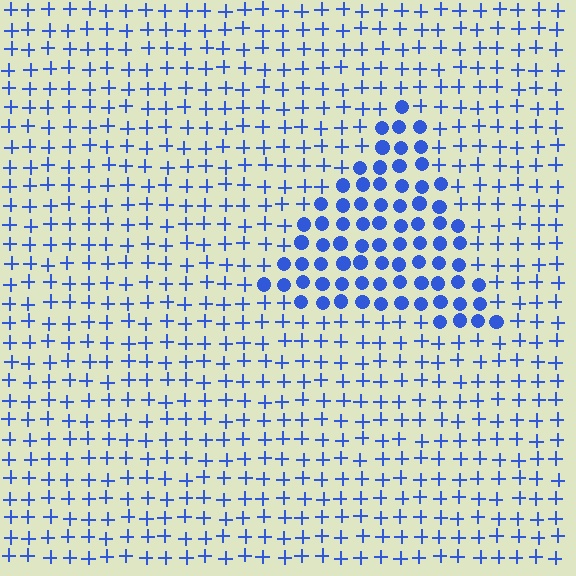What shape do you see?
I see a triangle.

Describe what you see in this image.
The image is filled with small blue elements arranged in a uniform grid. A triangle-shaped region contains circles, while the surrounding area contains plus signs. The boundary is defined purely by the change in element shape.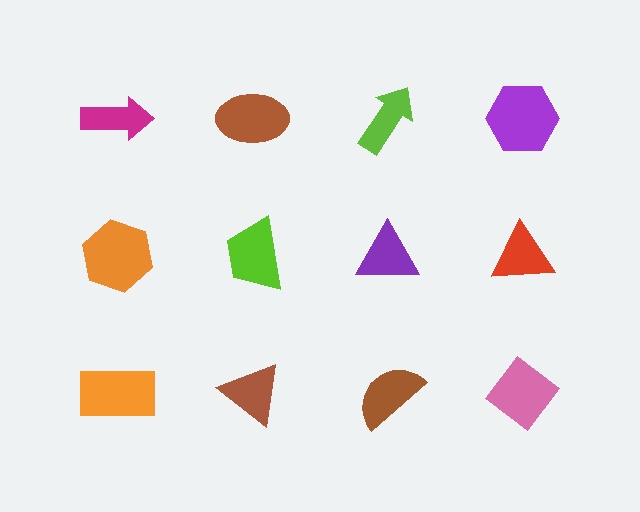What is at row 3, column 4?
A pink diamond.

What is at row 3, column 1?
An orange rectangle.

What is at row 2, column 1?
An orange hexagon.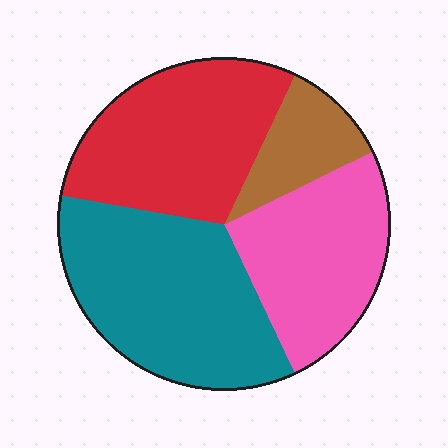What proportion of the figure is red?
Red covers 29% of the figure.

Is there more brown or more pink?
Pink.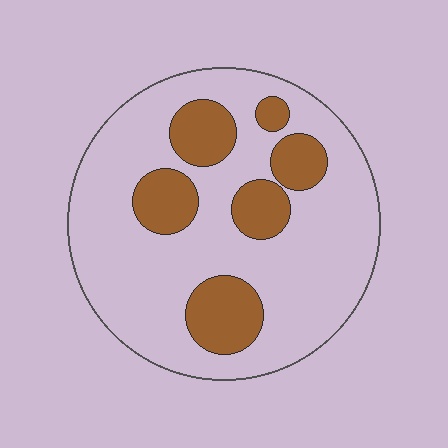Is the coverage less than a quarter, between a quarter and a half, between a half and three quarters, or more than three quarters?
Less than a quarter.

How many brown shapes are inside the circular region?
6.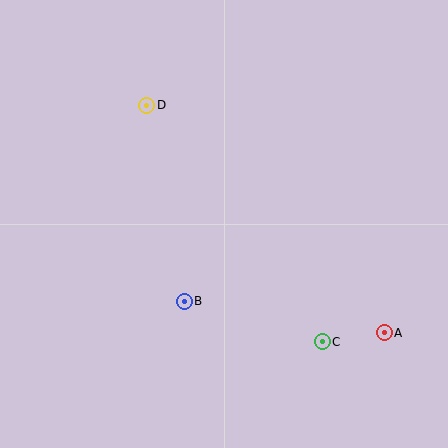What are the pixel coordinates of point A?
Point A is at (384, 333).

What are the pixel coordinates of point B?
Point B is at (184, 301).